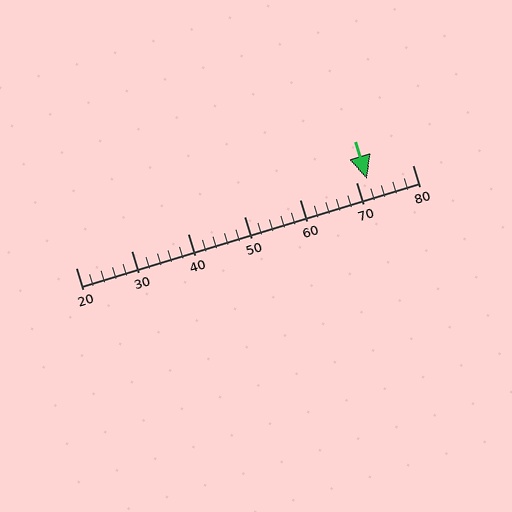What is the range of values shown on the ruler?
The ruler shows values from 20 to 80.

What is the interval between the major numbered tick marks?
The major tick marks are spaced 10 units apart.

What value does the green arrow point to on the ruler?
The green arrow points to approximately 72.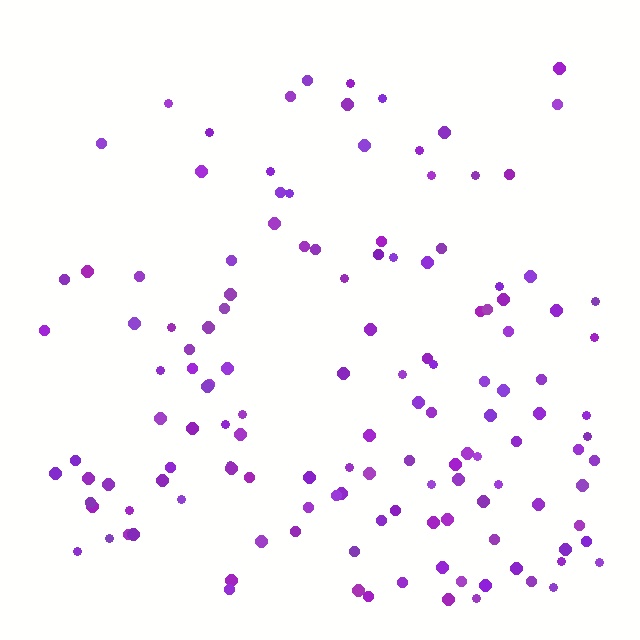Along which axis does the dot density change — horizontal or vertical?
Vertical.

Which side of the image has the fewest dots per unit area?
The top.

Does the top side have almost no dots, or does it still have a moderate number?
Still a moderate number, just noticeably fewer than the bottom.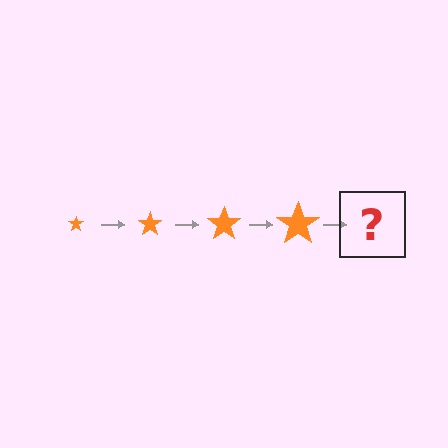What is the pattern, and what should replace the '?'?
The pattern is that the star gets progressively larger each step. The '?' should be an orange star, larger than the previous one.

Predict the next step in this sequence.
The next step is an orange star, larger than the previous one.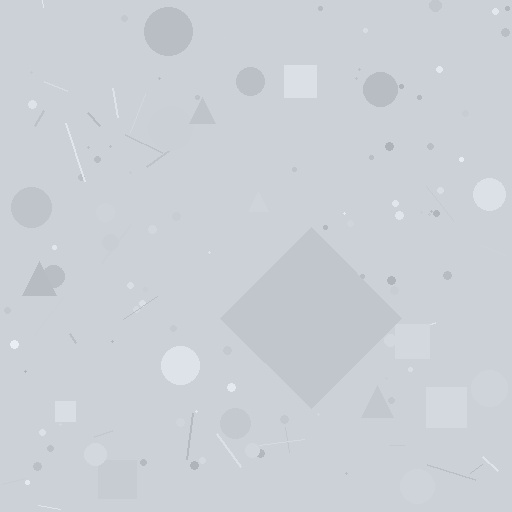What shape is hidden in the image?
A diamond is hidden in the image.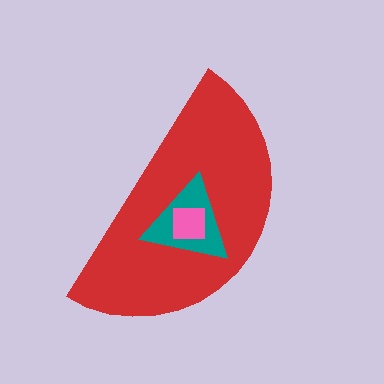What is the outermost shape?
The red semicircle.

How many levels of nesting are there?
3.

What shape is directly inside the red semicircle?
The teal triangle.